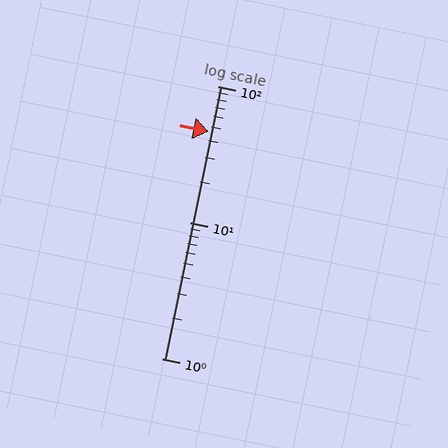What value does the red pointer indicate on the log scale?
The pointer indicates approximately 46.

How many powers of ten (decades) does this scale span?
The scale spans 2 decades, from 1 to 100.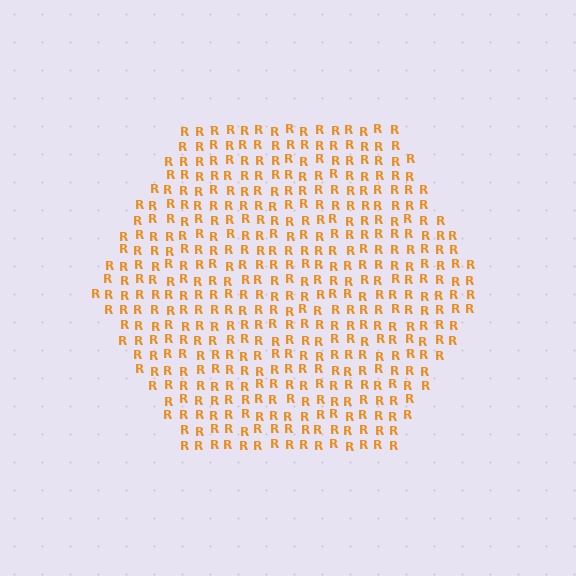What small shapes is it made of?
It is made of small letter R's.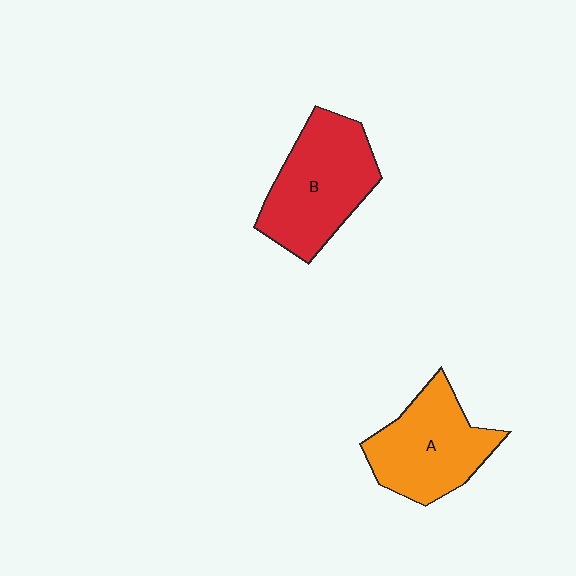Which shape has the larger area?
Shape B (red).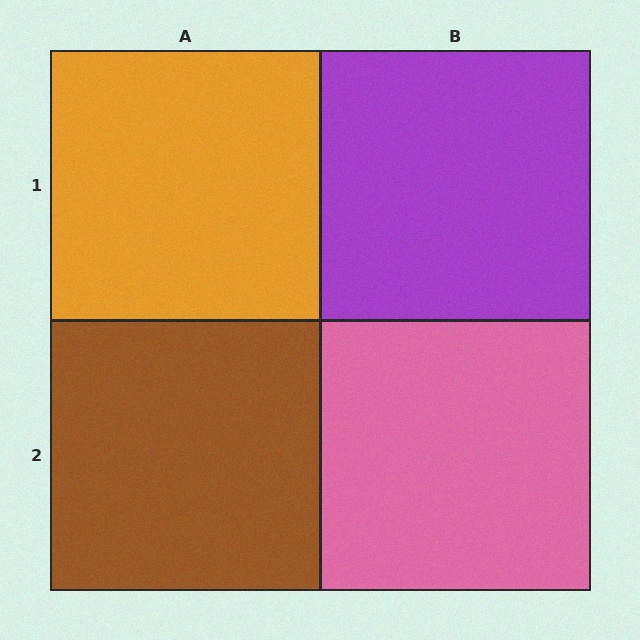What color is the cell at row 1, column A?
Orange.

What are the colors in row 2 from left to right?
Brown, pink.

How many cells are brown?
1 cell is brown.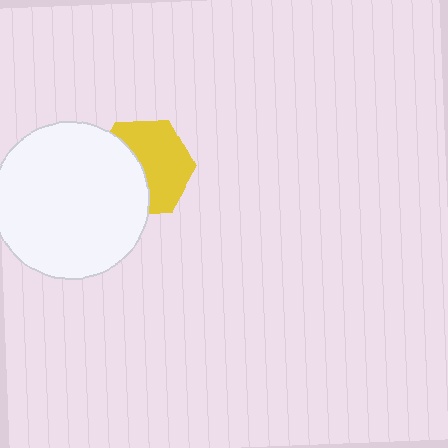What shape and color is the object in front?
The object in front is a white circle.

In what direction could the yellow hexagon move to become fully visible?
The yellow hexagon could move right. That would shift it out from behind the white circle entirely.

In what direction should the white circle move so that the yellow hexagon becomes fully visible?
The white circle should move left. That is the shortest direction to clear the overlap and leave the yellow hexagon fully visible.